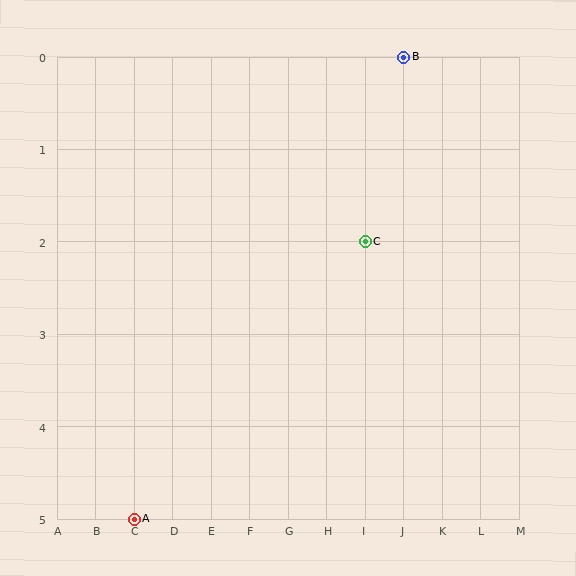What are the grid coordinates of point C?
Point C is at grid coordinates (I, 2).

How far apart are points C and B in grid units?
Points C and B are 1 column and 2 rows apart (about 2.2 grid units diagonally).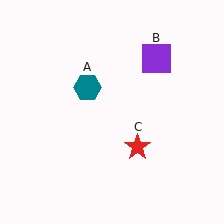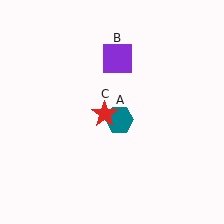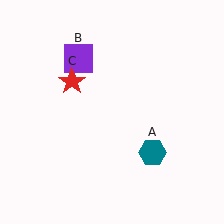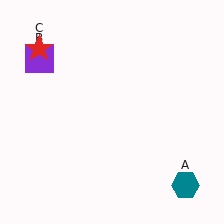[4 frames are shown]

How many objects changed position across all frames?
3 objects changed position: teal hexagon (object A), purple square (object B), red star (object C).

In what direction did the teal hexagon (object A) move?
The teal hexagon (object A) moved down and to the right.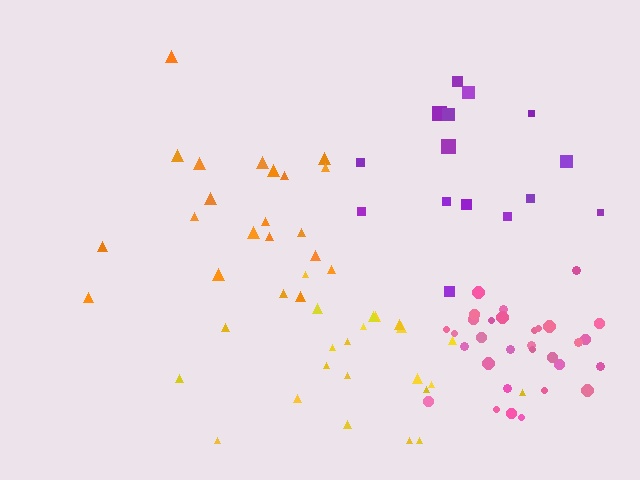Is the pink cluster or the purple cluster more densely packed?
Pink.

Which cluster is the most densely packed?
Pink.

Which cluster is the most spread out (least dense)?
Yellow.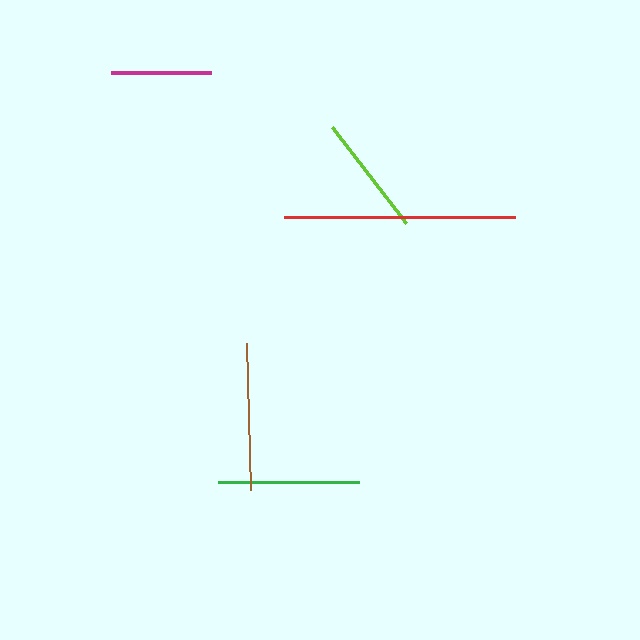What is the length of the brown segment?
The brown segment is approximately 147 pixels long.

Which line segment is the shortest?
The magenta line is the shortest at approximately 100 pixels.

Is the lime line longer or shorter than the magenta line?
The lime line is longer than the magenta line.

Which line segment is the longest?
The red line is the longest at approximately 231 pixels.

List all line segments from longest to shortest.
From longest to shortest: red, brown, green, lime, magenta.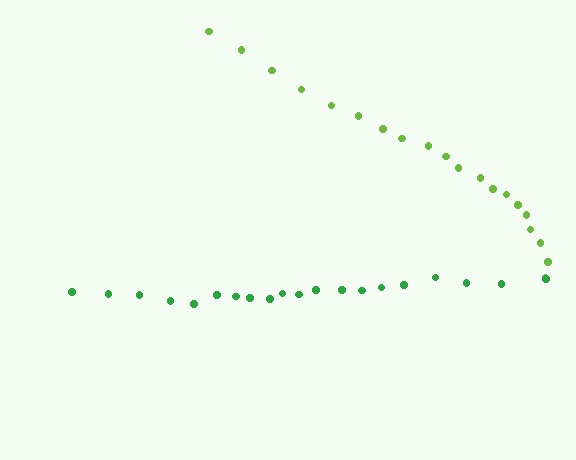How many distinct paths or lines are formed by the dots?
There are 2 distinct paths.